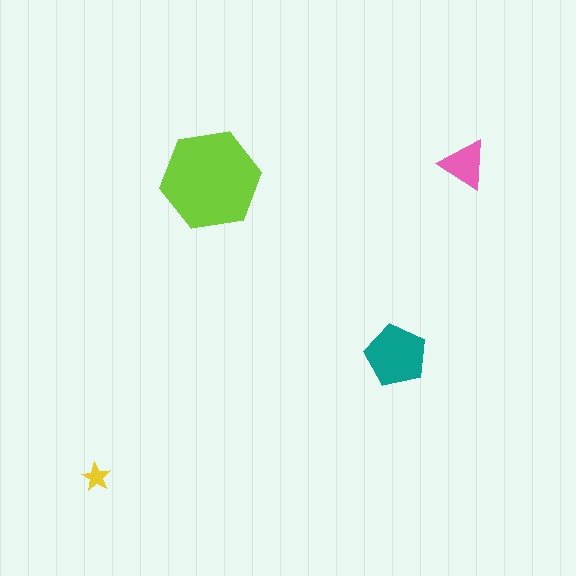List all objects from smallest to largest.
The yellow star, the pink triangle, the teal pentagon, the lime hexagon.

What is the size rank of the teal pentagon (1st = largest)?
2nd.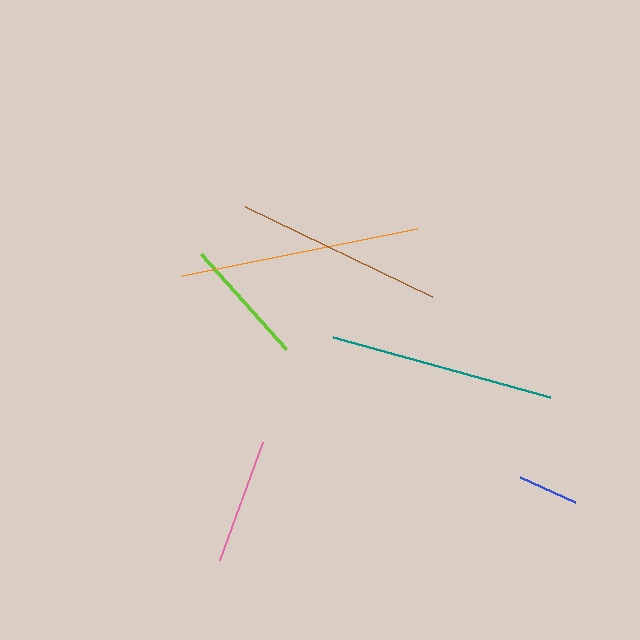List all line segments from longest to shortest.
From longest to shortest: orange, teal, brown, lime, pink, blue.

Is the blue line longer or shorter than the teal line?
The teal line is longer than the blue line.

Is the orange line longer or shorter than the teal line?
The orange line is longer than the teal line.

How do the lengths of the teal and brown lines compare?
The teal and brown lines are approximately the same length.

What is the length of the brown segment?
The brown segment is approximately 208 pixels long.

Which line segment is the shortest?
The blue line is the shortest at approximately 60 pixels.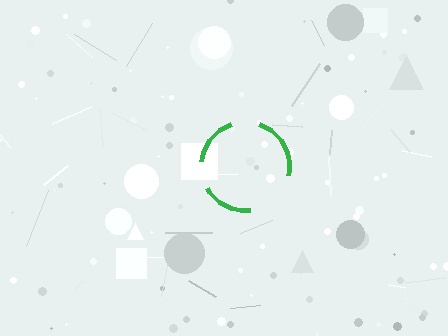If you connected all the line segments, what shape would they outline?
They would outline a circle.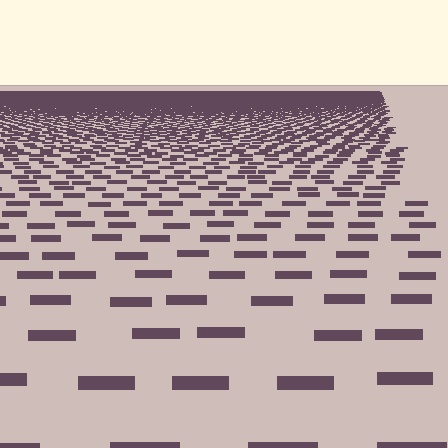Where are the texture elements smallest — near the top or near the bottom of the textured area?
Near the top.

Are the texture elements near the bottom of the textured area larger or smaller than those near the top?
Larger. Near the bottom, elements are closer to the viewer and appear at a bigger on-screen size.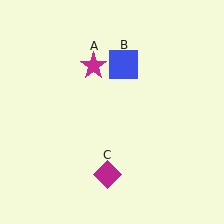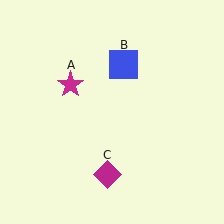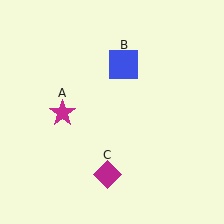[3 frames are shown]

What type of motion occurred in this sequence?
The magenta star (object A) rotated counterclockwise around the center of the scene.